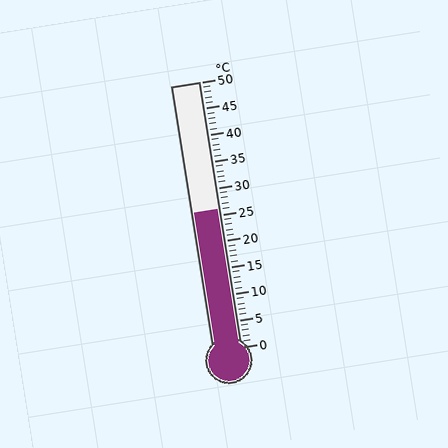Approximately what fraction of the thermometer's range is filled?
The thermometer is filled to approximately 50% of its range.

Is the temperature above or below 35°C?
The temperature is below 35°C.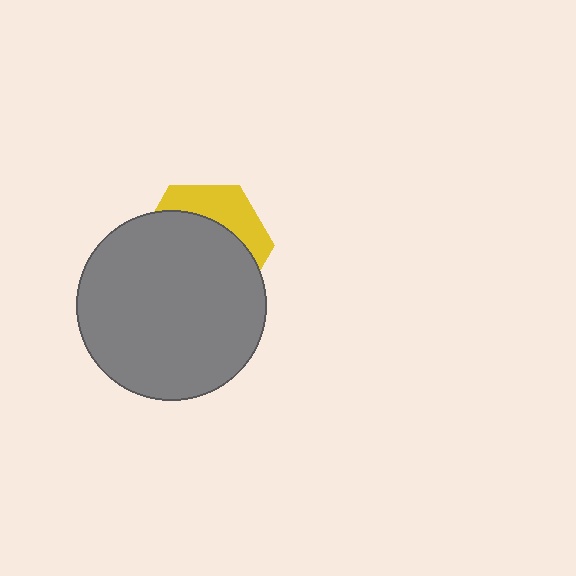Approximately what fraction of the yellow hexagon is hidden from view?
Roughly 69% of the yellow hexagon is hidden behind the gray circle.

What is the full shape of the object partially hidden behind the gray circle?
The partially hidden object is a yellow hexagon.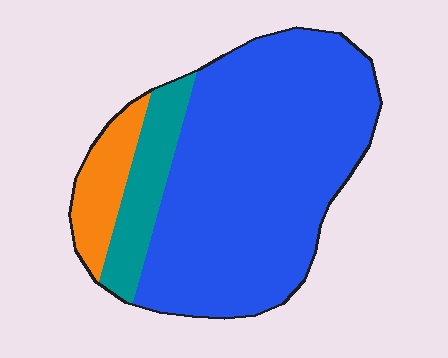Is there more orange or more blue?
Blue.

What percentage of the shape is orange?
Orange takes up about one tenth (1/10) of the shape.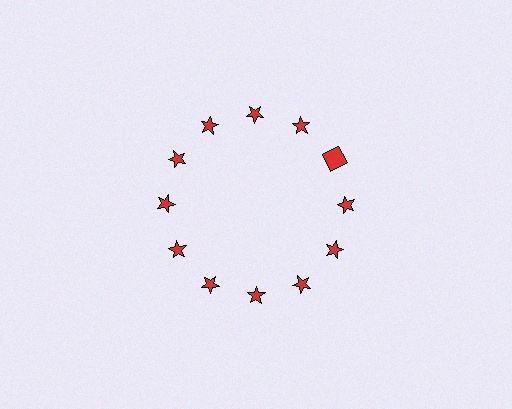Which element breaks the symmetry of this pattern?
The red square at roughly the 2 o'clock position breaks the symmetry. All other shapes are red stars.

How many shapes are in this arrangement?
There are 12 shapes arranged in a ring pattern.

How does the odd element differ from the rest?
It has a different shape: square instead of star.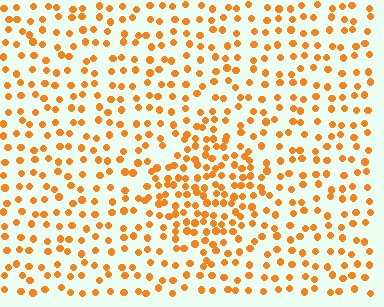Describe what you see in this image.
The image contains small orange elements arranged at two different densities. A diamond-shaped region is visible where the elements are more densely packed than the surrounding area.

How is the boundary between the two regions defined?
The boundary is defined by a change in element density (approximately 1.8x ratio). All elements are the same color, size, and shape.